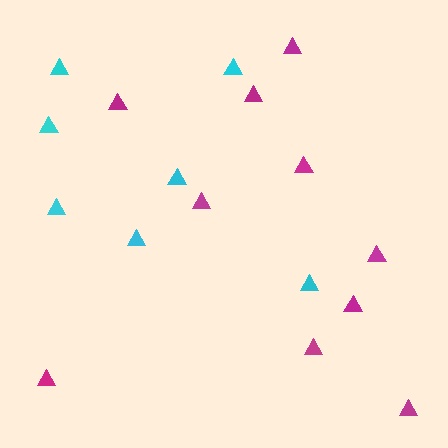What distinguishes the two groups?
There are 2 groups: one group of magenta triangles (10) and one group of cyan triangles (7).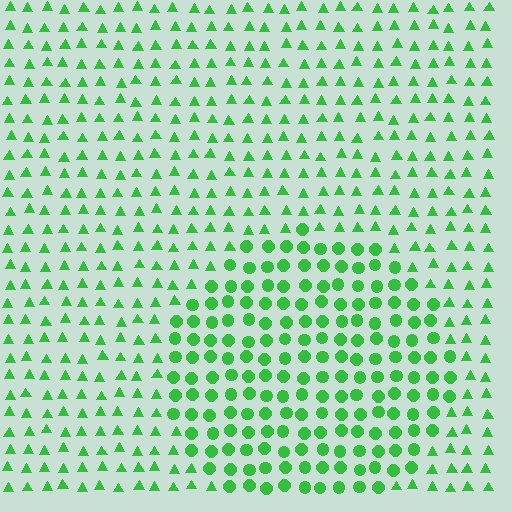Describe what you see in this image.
The image is filled with small green elements arranged in a uniform grid. A circle-shaped region contains circles, while the surrounding area contains triangles. The boundary is defined purely by the change in element shape.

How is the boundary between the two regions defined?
The boundary is defined by a change in element shape: circles inside vs. triangles outside. All elements share the same color and spacing.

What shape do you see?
I see a circle.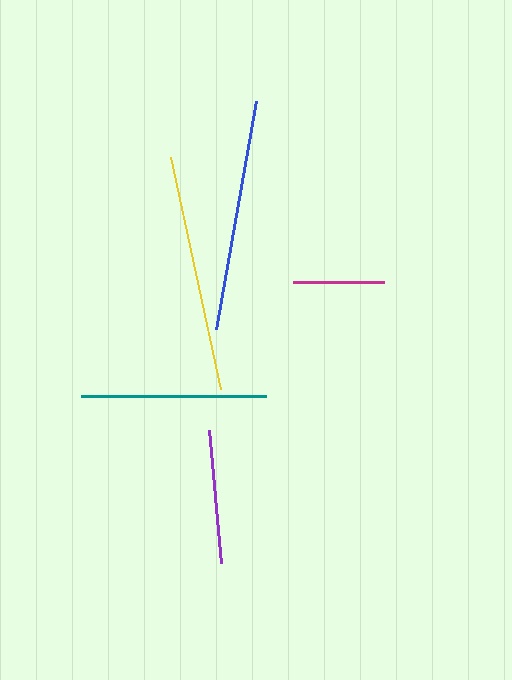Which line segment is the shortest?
The magenta line is the shortest at approximately 91 pixels.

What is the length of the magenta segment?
The magenta segment is approximately 91 pixels long.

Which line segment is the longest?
The yellow line is the longest at approximately 237 pixels.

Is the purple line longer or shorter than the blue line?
The blue line is longer than the purple line.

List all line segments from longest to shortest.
From longest to shortest: yellow, blue, teal, purple, magenta.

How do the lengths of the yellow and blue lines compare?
The yellow and blue lines are approximately the same length.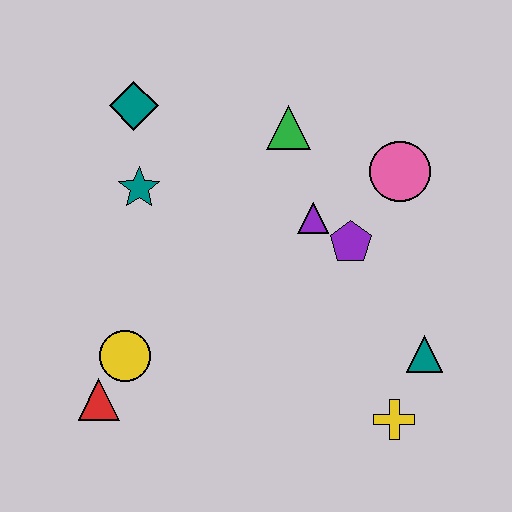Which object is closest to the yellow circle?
The red triangle is closest to the yellow circle.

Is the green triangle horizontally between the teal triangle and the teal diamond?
Yes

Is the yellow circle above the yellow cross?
Yes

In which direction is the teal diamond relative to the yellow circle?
The teal diamond is above the yellow circle.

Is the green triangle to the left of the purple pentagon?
Yes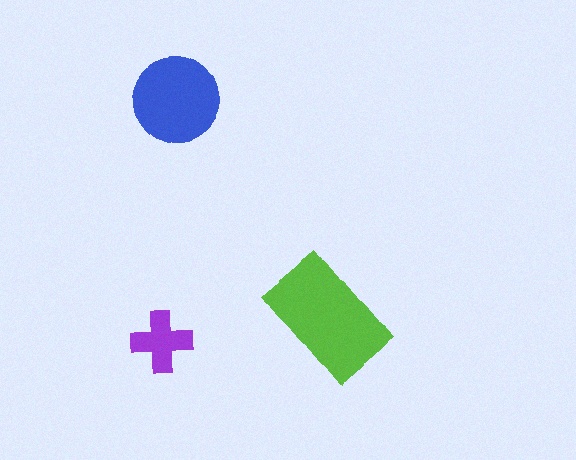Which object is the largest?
The lime rectangle.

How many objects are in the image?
There are 3 objects in the image.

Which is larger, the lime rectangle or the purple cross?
The lime rectangle.